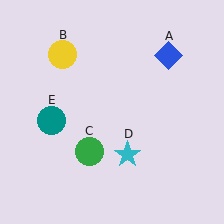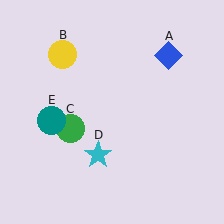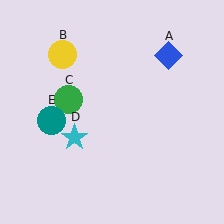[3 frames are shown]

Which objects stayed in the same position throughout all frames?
Blue diamond (object A) and yellow circle (object B) and teal circle (object E) remained stationary.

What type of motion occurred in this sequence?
The green circle (object C), cyan star (object D) rotated clockwise around the center of the scene.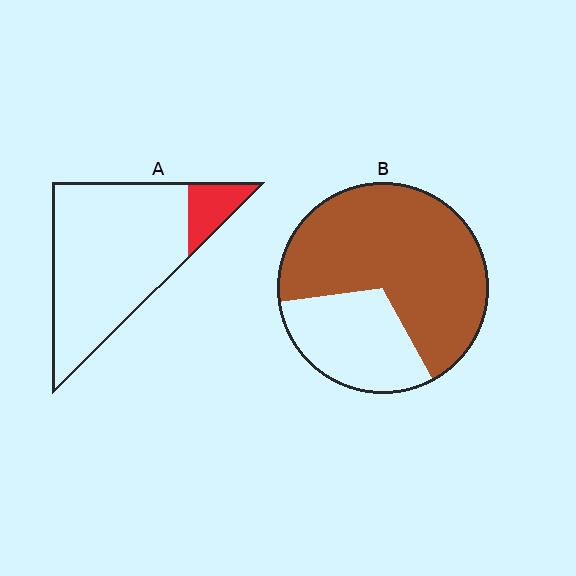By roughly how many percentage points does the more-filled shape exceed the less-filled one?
By roughly 55 percentage points (B over A).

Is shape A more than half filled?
No.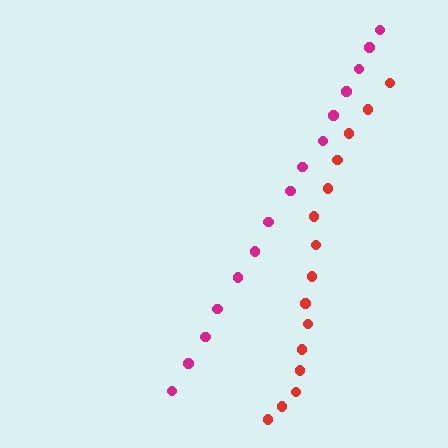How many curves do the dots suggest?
There are 2 distinct paths.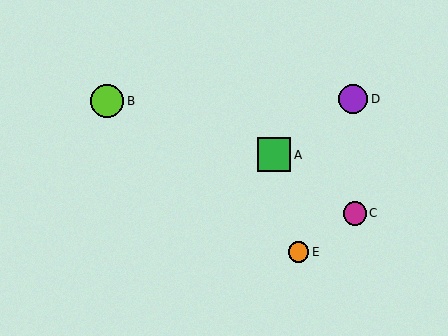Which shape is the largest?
The green square (labeled A) is the largest.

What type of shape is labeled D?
Shape D is a purple circle.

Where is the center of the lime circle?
The center of the lime circle is at (107, 101).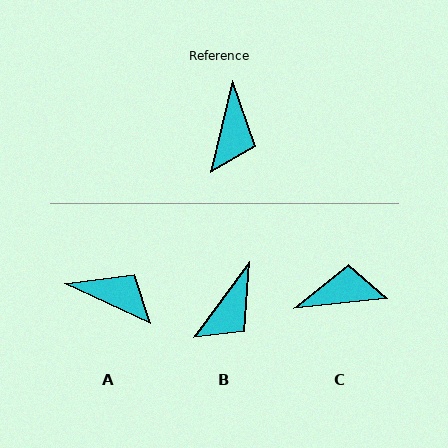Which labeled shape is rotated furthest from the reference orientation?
C, about 109 degrees away.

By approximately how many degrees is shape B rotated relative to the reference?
Approximately 23 degrees clockwise.